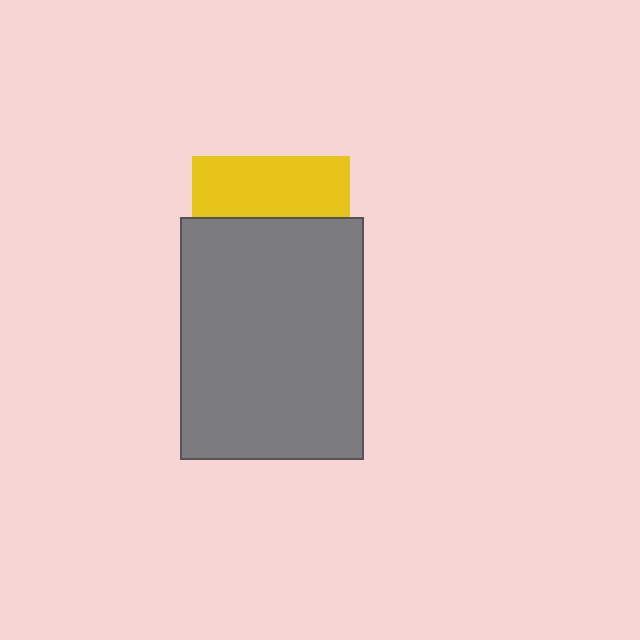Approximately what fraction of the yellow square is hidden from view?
Roughly 61% of the yellow square is hidden behind the gray rectangle.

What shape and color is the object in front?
The object in front is a gray rectangle.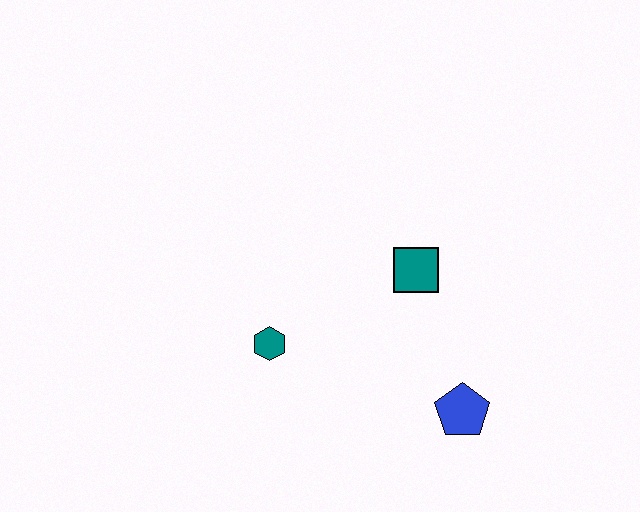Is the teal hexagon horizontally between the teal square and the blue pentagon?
No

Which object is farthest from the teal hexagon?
The blue pentagon is farthest from the teal hexagon.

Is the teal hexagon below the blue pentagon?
No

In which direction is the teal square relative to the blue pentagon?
The teal square is above the blue pentagon.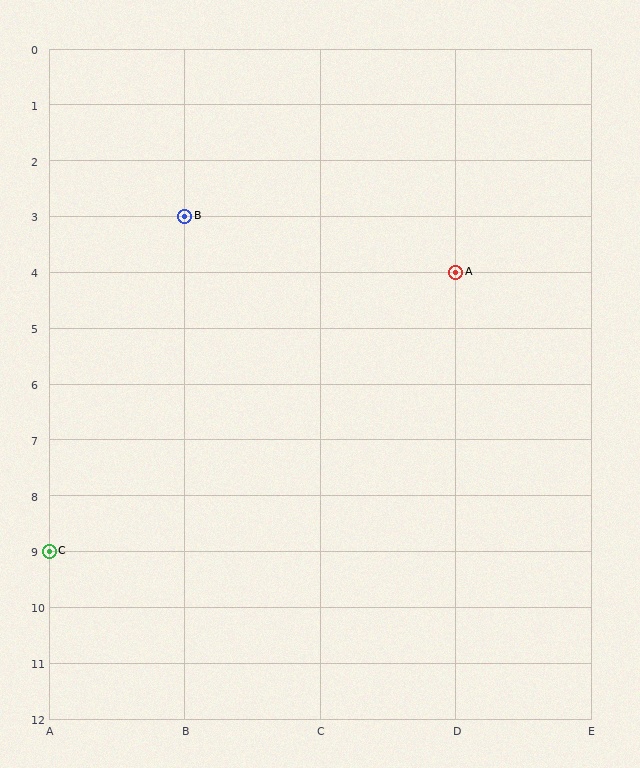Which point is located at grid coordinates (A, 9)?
Point C is at (A, 9).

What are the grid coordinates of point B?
Point B is at grid coordinates (B, 3).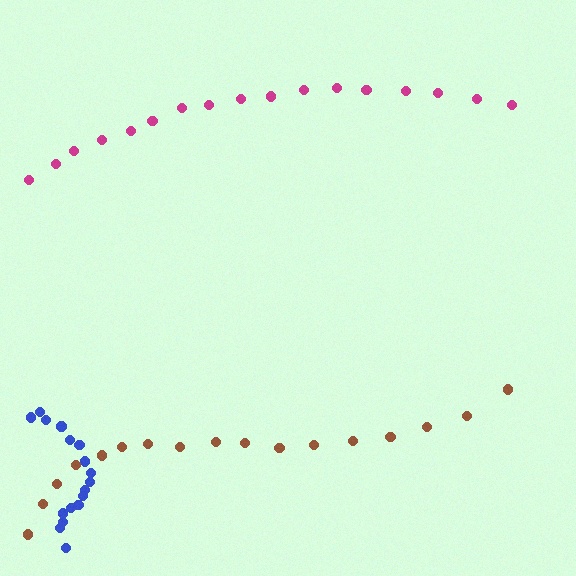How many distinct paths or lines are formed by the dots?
There are 3 distinct paths.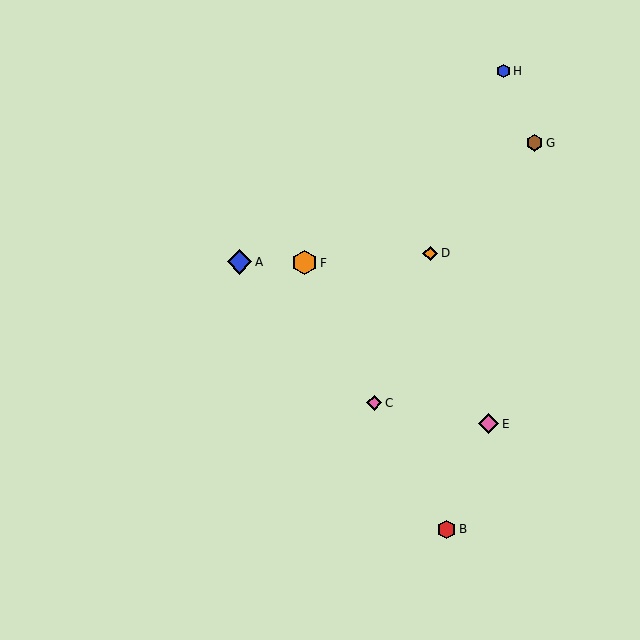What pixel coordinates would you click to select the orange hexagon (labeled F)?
Click at (304, 263) to select the orange hexagon F.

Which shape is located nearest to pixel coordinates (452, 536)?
The red hexagon (labeled B) at (447, 529) is nearest to that location.